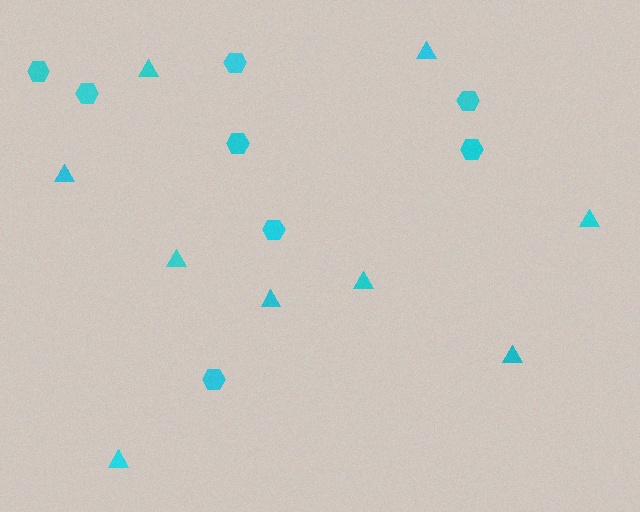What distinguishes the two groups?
There are 2 groups: one group of hexagons (8) and one group of triangles (9).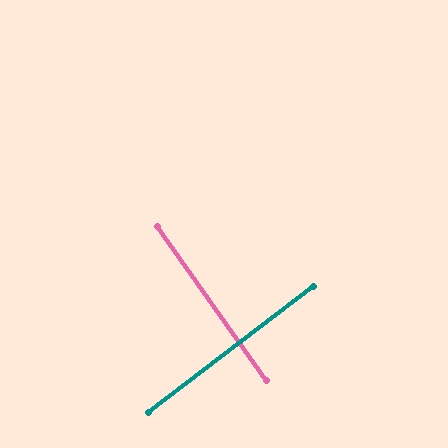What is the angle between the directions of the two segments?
Approximately 88 degrees.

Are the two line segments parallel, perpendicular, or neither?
Perpendicular — they meet at approximately 88°.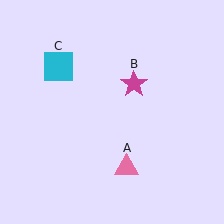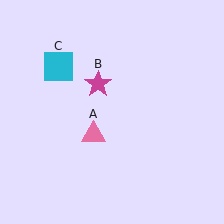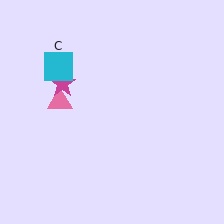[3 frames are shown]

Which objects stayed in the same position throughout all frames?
Cyan square (object C) remained stationary.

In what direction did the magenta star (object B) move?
The magenta star (object B) moved left.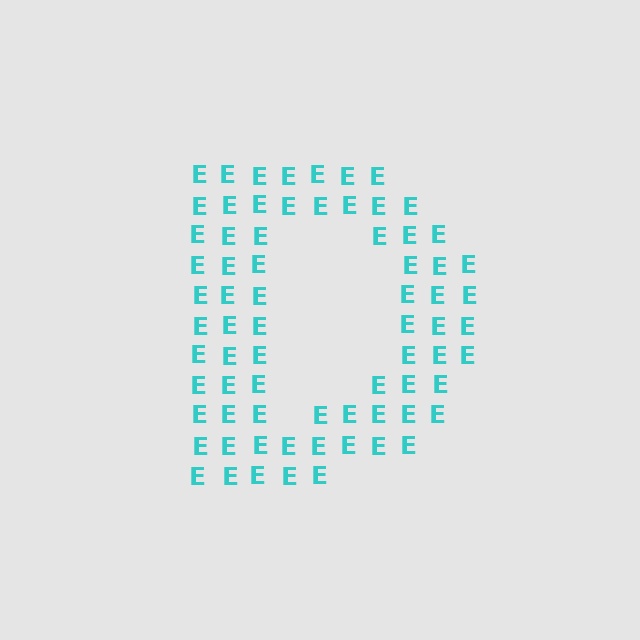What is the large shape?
The large shape is the letter D.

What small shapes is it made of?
It is made of small letter E's.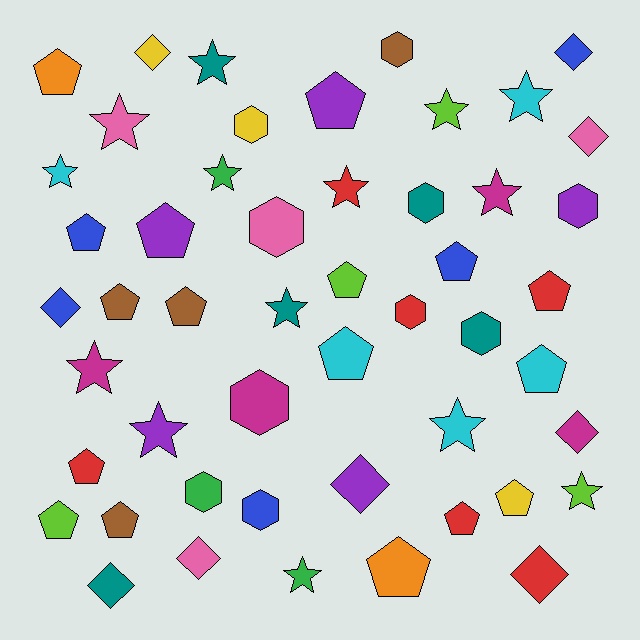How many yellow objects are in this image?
There are 3 yellow objects.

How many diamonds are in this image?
There are 9 diamonds.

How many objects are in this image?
There are 50 objects.